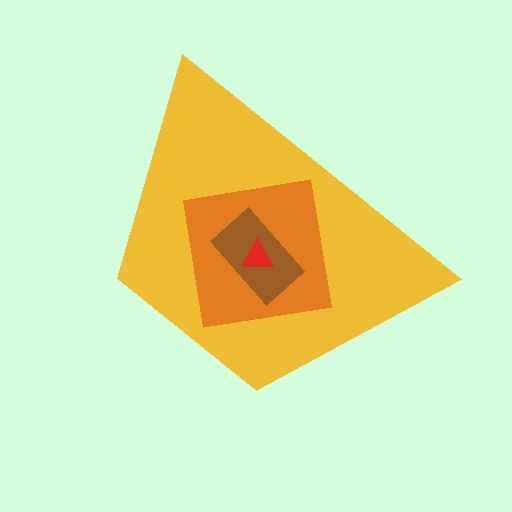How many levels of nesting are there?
4.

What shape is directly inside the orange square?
The brown rectangle.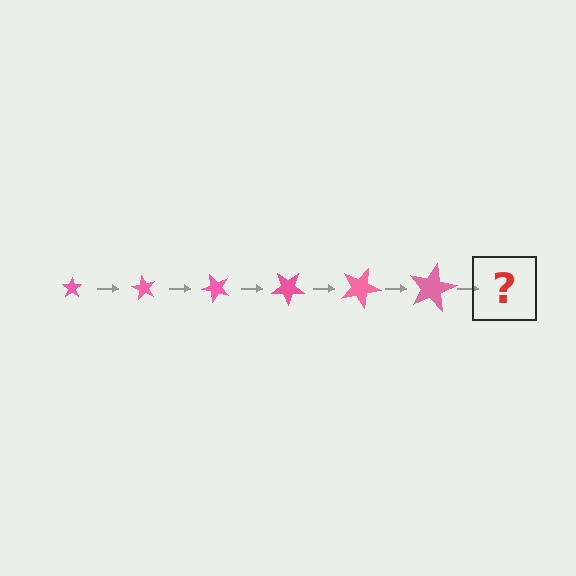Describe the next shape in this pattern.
It should be a star, larger than the previous one and rotated 360 degrees from the start.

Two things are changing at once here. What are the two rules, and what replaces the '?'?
The two rules are that the star grows larger each step and it rotates 60 degrees each step. The '?' should be a star, larger than the previous one and rotated 360 degrees from the start.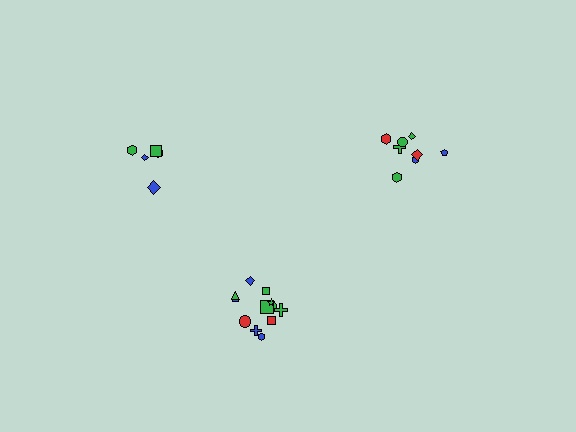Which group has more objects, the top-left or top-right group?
The top-right group.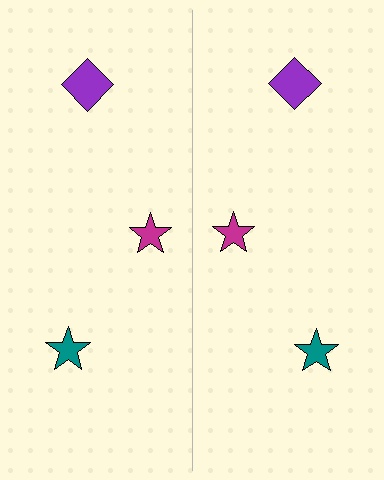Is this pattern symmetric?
Yes, this pattern has bilateral (reflection) symmetry.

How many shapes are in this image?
There are 6 shapes in this image.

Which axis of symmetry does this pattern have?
The pattern has a vertical axis of symmetry running through the center of the image.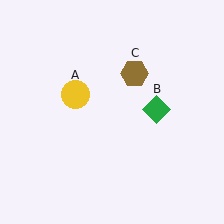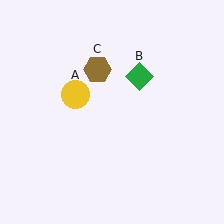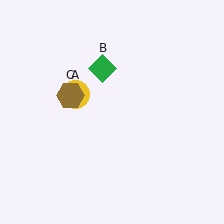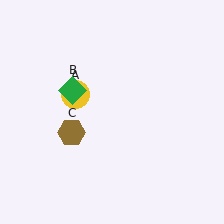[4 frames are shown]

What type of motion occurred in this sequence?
The green diamond (object B), brown hexagon (object C) rotated counterclockwise around the center of the scene.